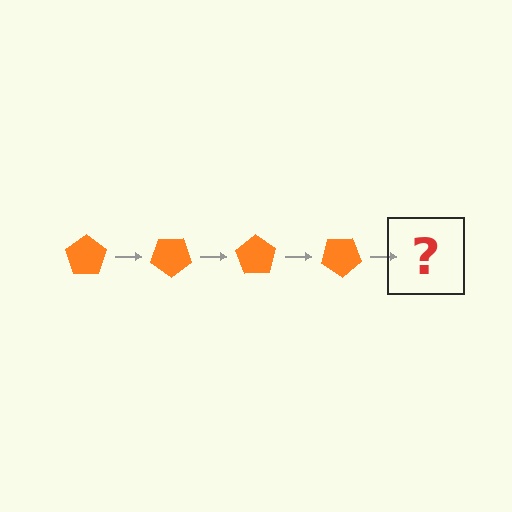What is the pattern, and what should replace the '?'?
The pattern is that the pentagon rotates 35 degrees each step. The '?' should be an orange pentagon rotated 140 degrees.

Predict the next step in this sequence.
The next step is an orange pentagon rotated 140 degrees.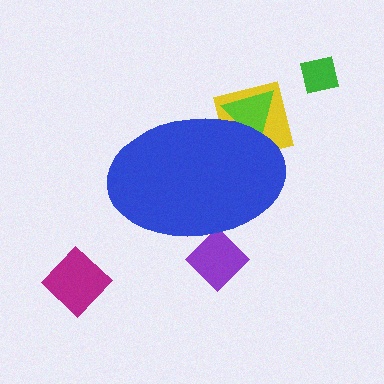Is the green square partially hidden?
No, the green square is fully visible.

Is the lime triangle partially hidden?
Yes, the lime triangle is partially hidden behind the blue ellipse.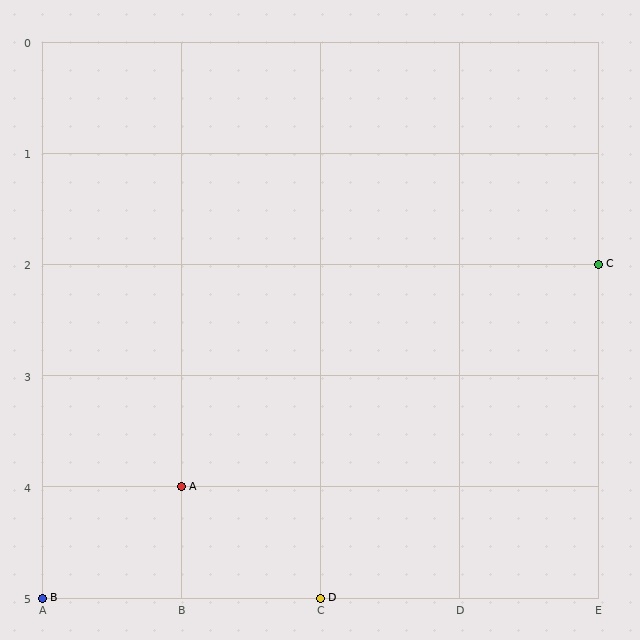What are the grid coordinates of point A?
Point A is at grid coordinates (B, 4).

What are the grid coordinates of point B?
Point B is at grid coordinates (A, 5).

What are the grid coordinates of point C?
Point C is at grid coordinates (E, 2).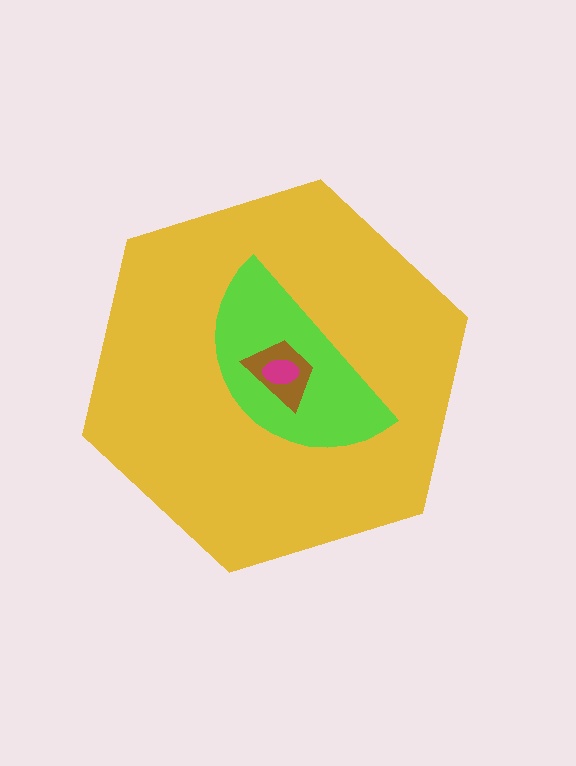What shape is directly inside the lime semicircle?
The brown trapezoid.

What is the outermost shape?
The yellow hexagon.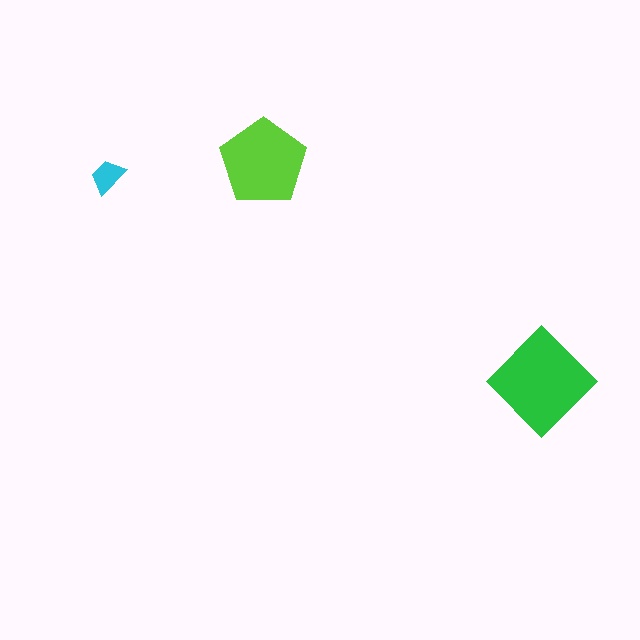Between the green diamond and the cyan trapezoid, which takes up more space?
The green diamond.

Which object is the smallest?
The cyan trapezoid.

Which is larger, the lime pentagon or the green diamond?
The green diamond.